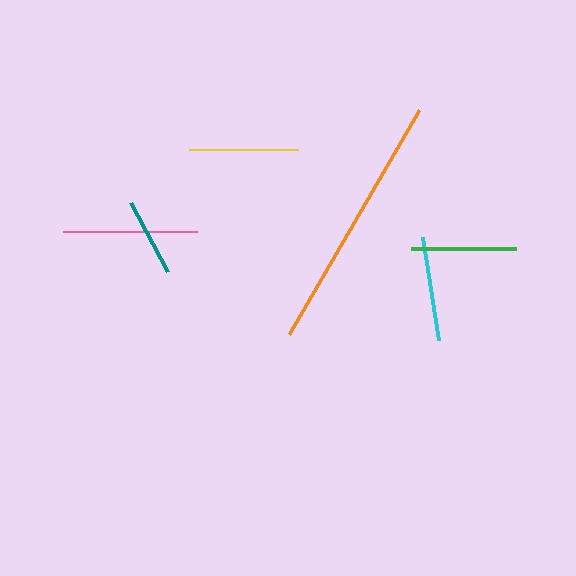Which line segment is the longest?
The orange line is the longest at approximately 259 pixels.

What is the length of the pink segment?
The pink segment is approximately 134 pixels long.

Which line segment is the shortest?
The teal line is the shortest at approximately 79 pixels.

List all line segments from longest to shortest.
From longest to shortest: orange, pink, yellow, green, cyan, teal.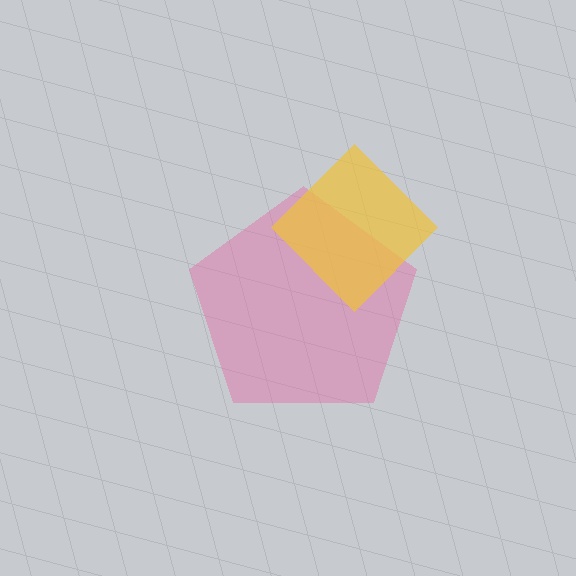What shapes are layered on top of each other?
The layered shapes are: a pink pentagon, a yellow diamond.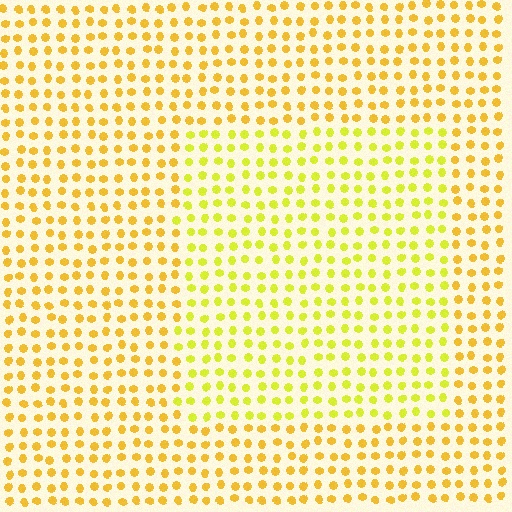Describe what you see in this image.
The image is filled with small yellow elements in a uniform arrangement. A rectangle-shaped region is visible where the elements are tinted to a slightly different hue, forming a subtle color boundary.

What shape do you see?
I see a rectangle.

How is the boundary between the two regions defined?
The boundary is defined purely by a slight shift in hue (about 24 degrees). Spacing, size, and orientation are identical on both sides.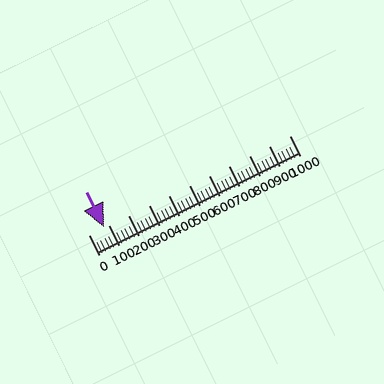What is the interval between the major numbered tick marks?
The major tick marks are spaced 100 units apart.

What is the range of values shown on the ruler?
The ruler shows values from 0 to 1000.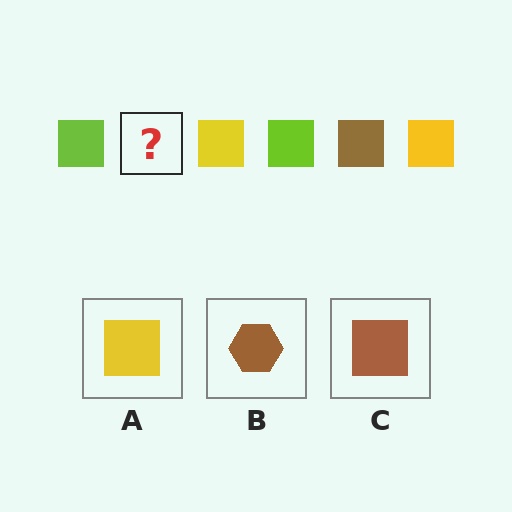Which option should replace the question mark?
Option C.